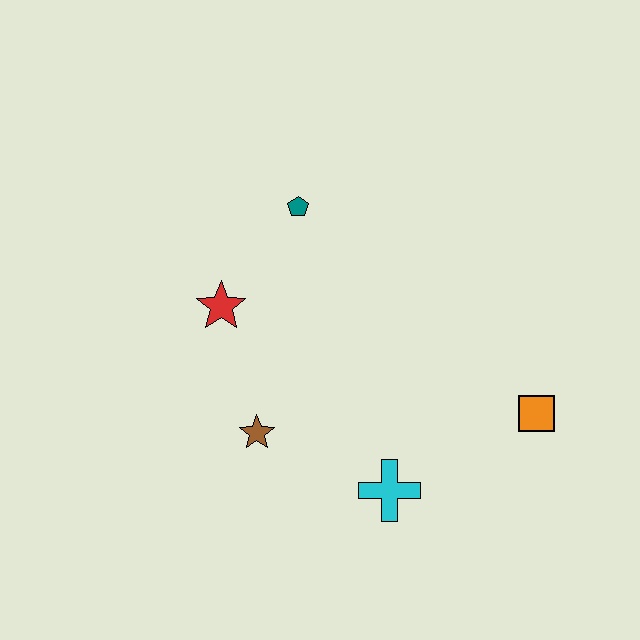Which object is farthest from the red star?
The orange square is farthest from the red star.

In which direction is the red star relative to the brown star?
The red star is above the brown star.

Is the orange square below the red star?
Yes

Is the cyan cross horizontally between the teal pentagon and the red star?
No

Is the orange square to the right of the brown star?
Yes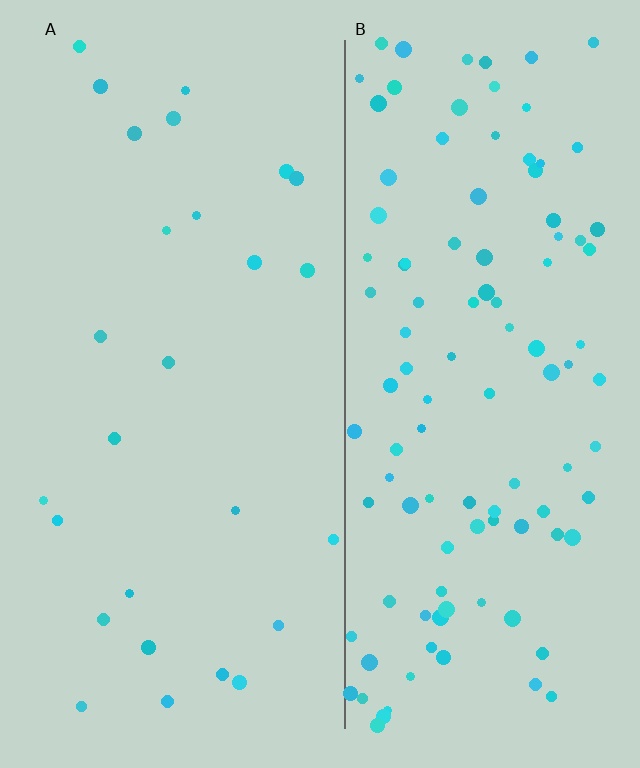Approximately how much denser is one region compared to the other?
Approximately 4.1× — region B over region A.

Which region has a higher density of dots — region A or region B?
B (the right).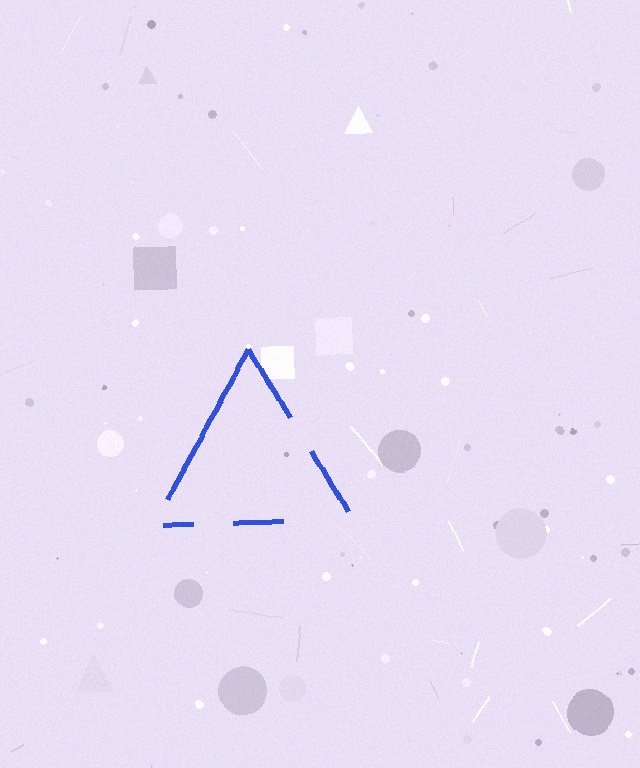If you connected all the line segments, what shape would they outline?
They would outline a triangle.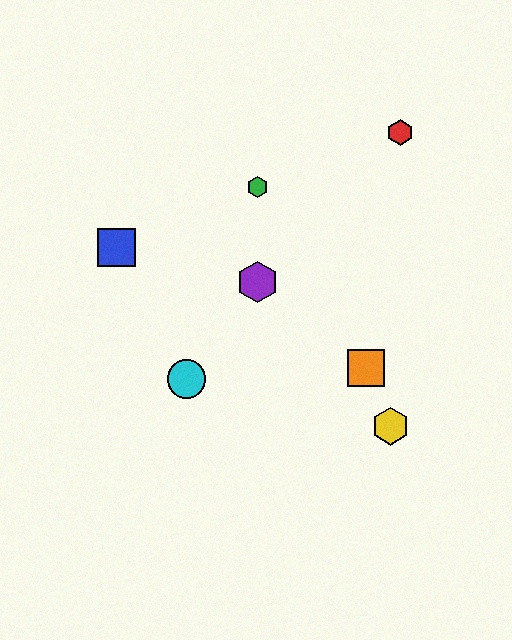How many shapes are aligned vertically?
2 shapes (the green hexagon, the purple hexagon) are aligned vertically.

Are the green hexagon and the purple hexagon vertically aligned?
Yes, both are at x≈258.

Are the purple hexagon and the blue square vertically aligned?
No, the purple hexagon is at x≈258 and the blue square is at x≈116.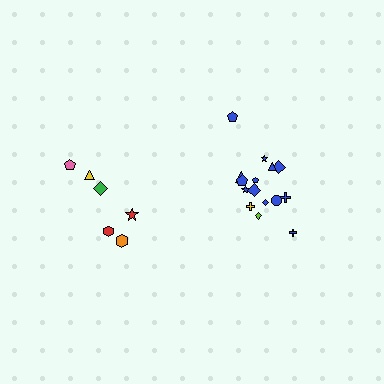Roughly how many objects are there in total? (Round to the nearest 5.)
Roughly 20 objects in total.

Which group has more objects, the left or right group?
The right group.